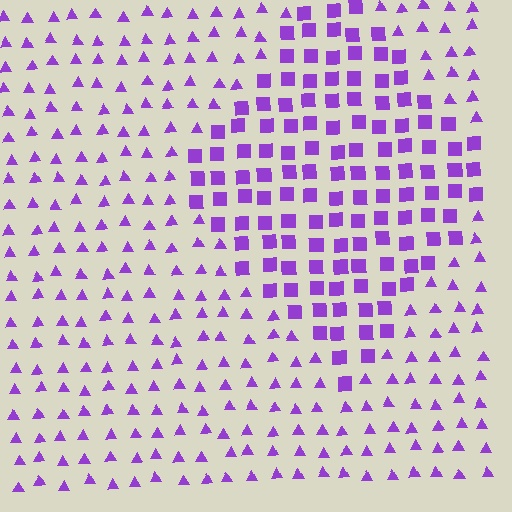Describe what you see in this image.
The image is filled with small purple elements arranged in a uniform grid. A diamond-shaped region contains squares, while the surrounding area contains triangles. The boundary is defined purely by the change in element shape.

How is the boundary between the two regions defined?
The boundary is defined by a change in element shape: squares inside vs. triangles outside. All elements share the same color and spacing.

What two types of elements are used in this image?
The image uses squares inside the diamond region and triangles outside it.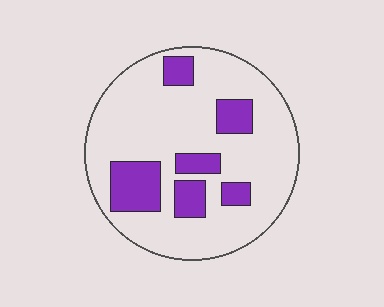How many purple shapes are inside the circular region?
6.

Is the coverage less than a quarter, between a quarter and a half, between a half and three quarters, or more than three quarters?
Less than a quarter.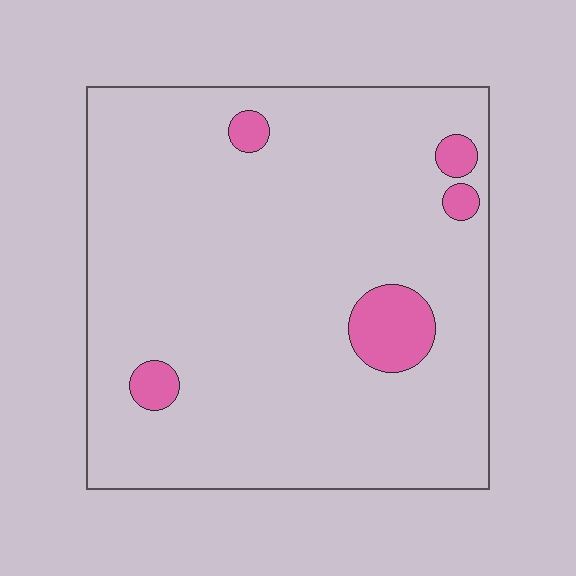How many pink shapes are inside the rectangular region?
5.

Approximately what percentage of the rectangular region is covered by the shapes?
Approximately 5%.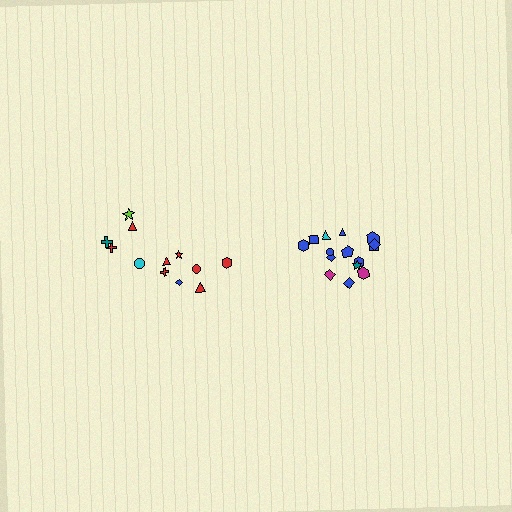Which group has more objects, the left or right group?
The right group.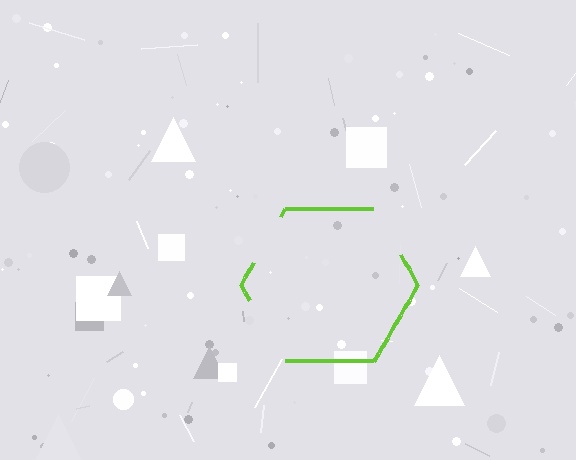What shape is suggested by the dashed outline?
The dashed outline suggests a hexagon.